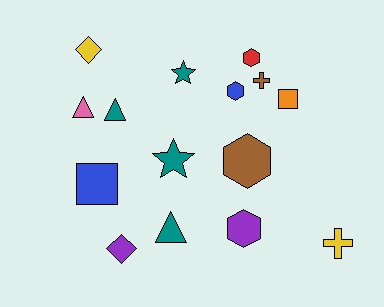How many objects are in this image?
There are 15 objects.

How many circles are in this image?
There are no circles.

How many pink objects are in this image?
There is 1 pink object.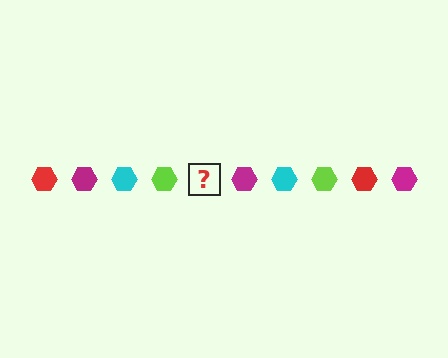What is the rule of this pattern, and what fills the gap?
The rule is that the pattern cycles through red, magenta, cyan, lime hexagons. The gap should be filled with a red hexagon.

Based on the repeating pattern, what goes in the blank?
The blank should be a red hexagon.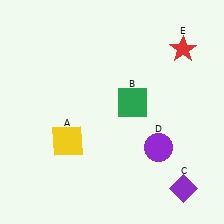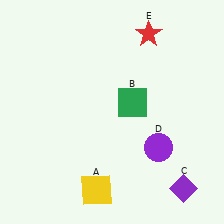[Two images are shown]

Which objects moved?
The objects that moved are: the yellow square (A), the red star (E).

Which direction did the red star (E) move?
The red star (E) moved left.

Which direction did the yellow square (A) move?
The yellow square (A) moved down.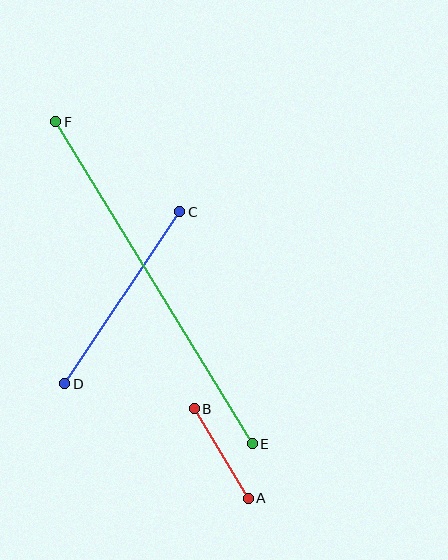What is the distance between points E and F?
The distance is approximately 377 pixels.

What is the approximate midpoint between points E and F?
The midpoint is at approximately (154, 283) pixels.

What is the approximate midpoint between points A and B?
The midpoint is at approximately (221, 453) pixels.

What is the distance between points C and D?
The distance is approximately 206 pixels.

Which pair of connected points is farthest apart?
Points E and F are farthest apart.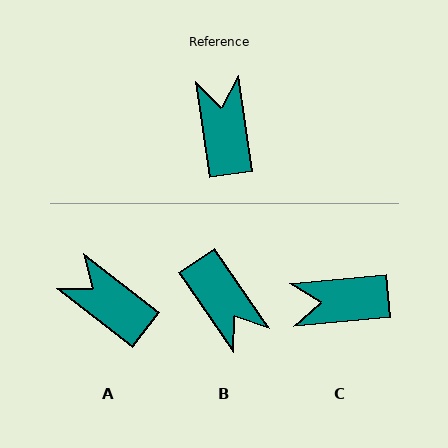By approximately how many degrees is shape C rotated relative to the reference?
Approximately 87 degrees counter-clockwise.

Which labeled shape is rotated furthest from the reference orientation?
B, about 154 degrees away.